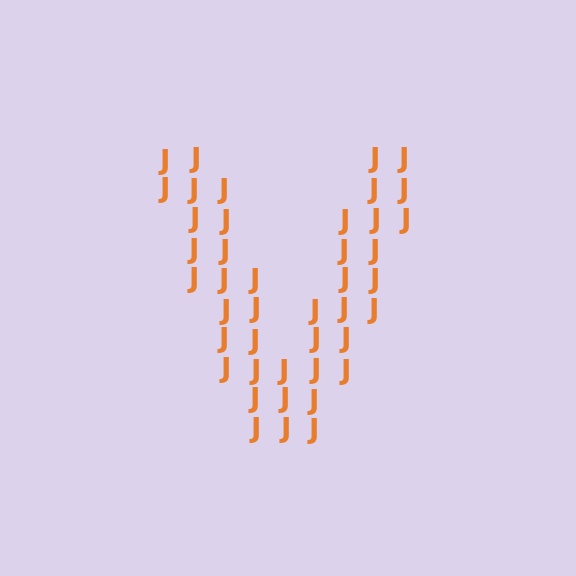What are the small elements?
The small elements are letter J's.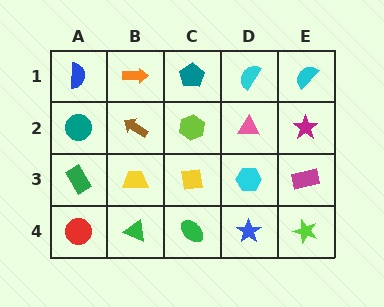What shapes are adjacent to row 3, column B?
A brown arrow (row 2, column B), a green triangle (row 4, column B), a green rectangle (row 3, column A), a yellow square (row 3, column C).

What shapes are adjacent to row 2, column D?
A cyan semicircle (row 1, column D), a cyan hexagon (row 3, column D), a lime hexagon (row 2, column C), a magenta star (row 2, column E).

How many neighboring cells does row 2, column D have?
4.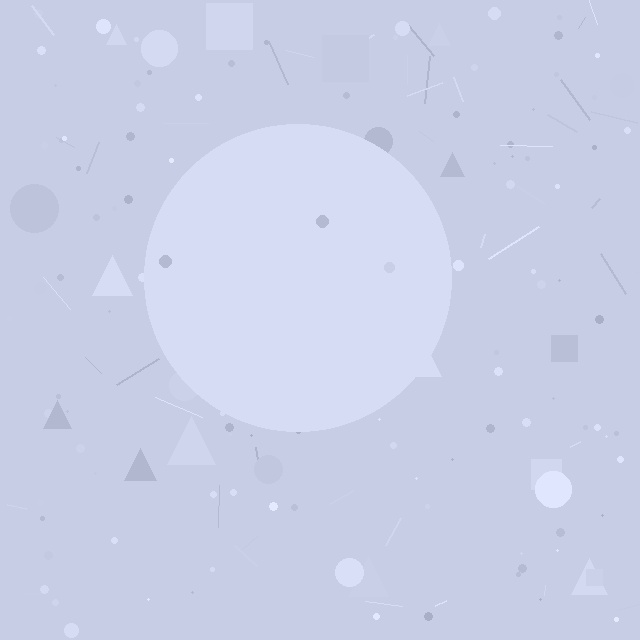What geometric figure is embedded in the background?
A circle is embedded in the background.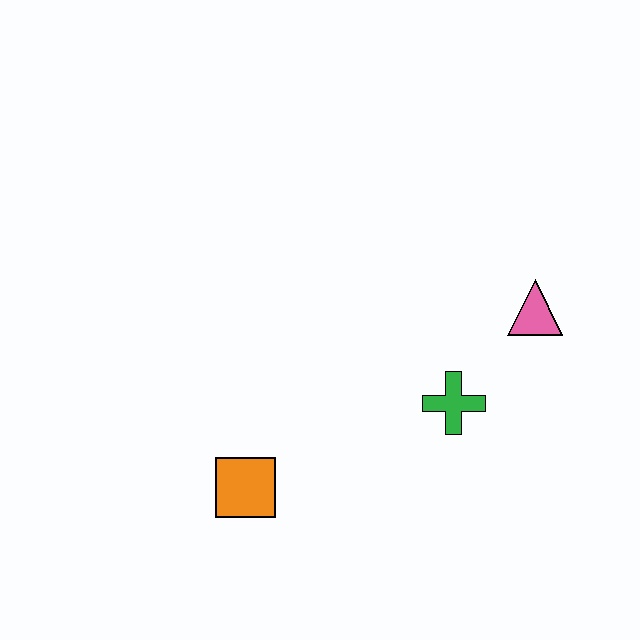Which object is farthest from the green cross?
The orange square is farthest from the green cross.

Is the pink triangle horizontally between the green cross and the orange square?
No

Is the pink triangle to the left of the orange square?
No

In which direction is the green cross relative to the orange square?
The green cross is to the right of the orange square.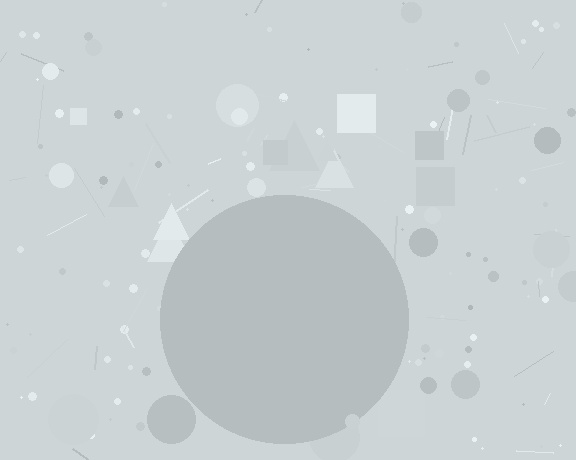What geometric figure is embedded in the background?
A circle is embedded in the background.